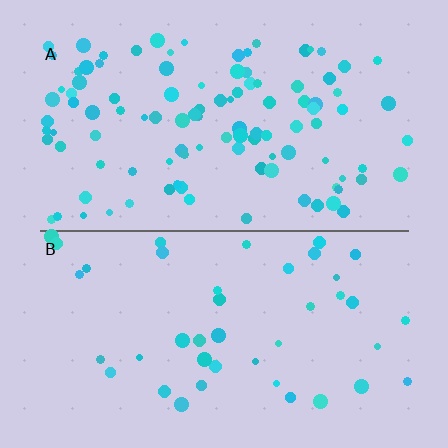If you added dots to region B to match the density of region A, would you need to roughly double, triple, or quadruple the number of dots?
Approximately triple.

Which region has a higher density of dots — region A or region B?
A (the top).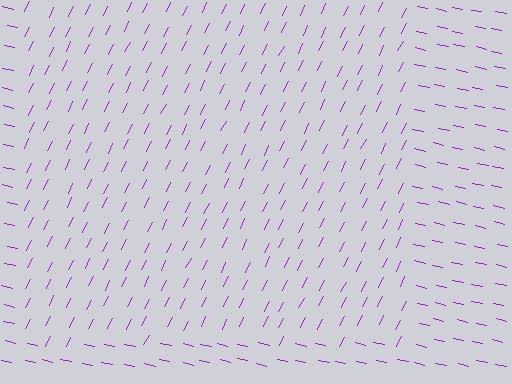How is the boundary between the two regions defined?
The boundary is defined purely by a change in line orientation (approximately 75 degrees difference). All lines are the same color and thickness.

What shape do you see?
I see a rectangle.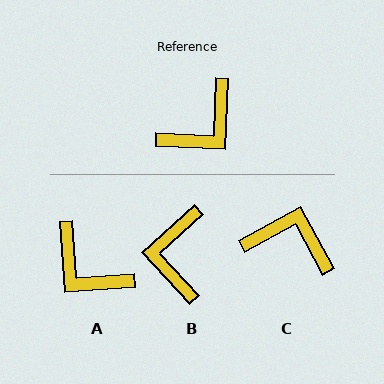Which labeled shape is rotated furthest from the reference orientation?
B, about 135 degrees away.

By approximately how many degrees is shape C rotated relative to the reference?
Approximately 121 degrees counter-clockwise.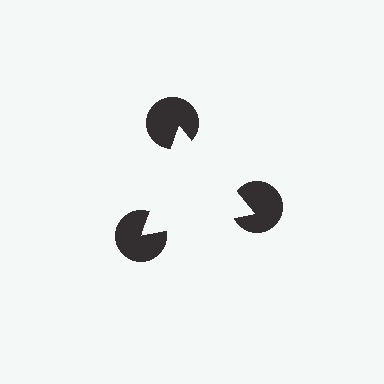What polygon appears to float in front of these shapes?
An illusory triangle — its edges are inferred from the aligned wedge cuts in the pac-man discs, not physically drawn.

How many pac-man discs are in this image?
There are 3 — one at each vertex of the illusory triangle.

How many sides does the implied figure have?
3 sides.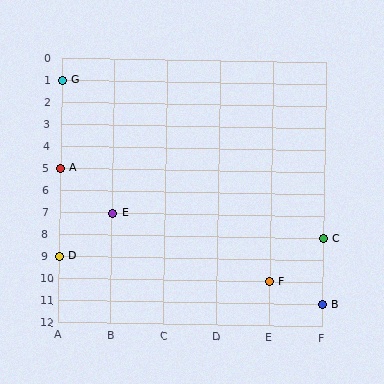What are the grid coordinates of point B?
Point B is at grid coordinates (F, 11).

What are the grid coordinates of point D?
Point D is at grid coordinates (A, 9).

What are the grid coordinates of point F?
Point F is at grid coordinates (E, 10).